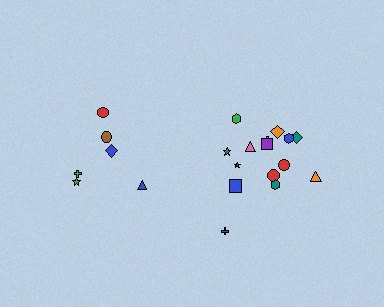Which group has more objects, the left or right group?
The right group.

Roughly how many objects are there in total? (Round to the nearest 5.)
Roughly 20 objects in total.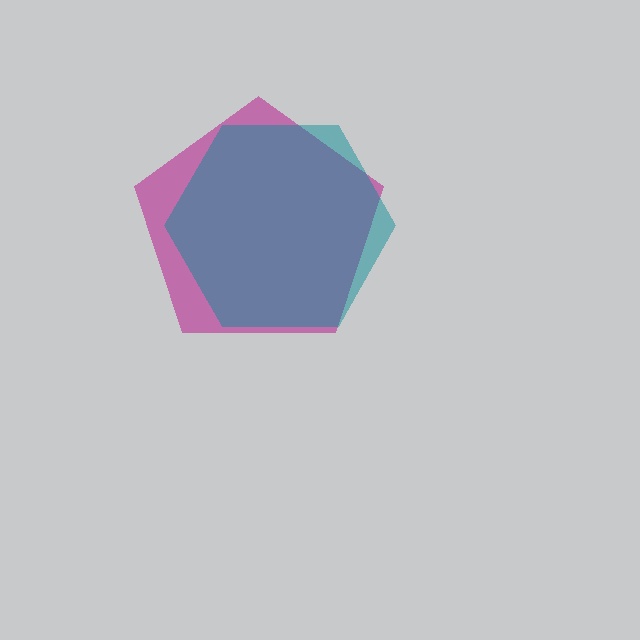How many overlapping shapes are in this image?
There are 2 overlapping shapes in the image.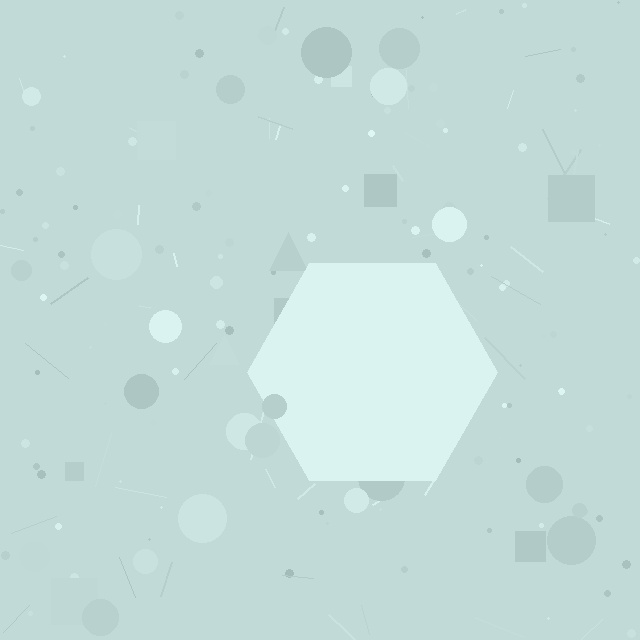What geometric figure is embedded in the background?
A hexagon is embedded in the background.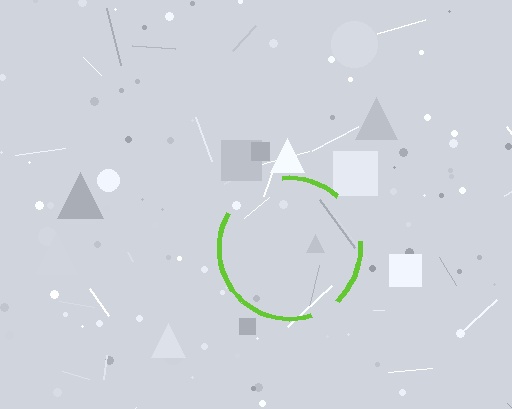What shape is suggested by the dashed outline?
The dashed outline suggests a circle.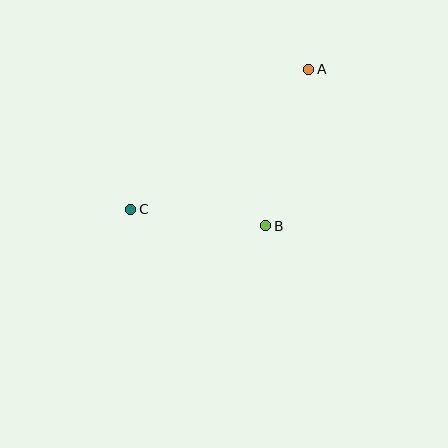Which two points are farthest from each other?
Points A and C are farthest from each other.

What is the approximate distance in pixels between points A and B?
The distance between A and B is approximately 162 pixels.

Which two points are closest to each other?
Points B and C are closest to each other.